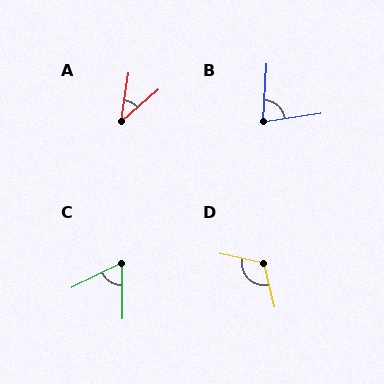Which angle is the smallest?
A, at approximately 40 degrees.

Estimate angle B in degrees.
Approximately 78 degrees.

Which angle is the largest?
D, at approximately 115 degrees.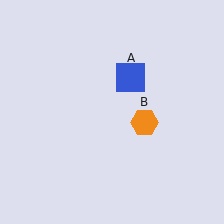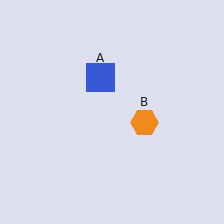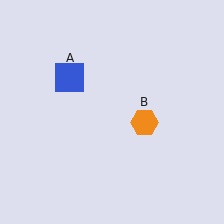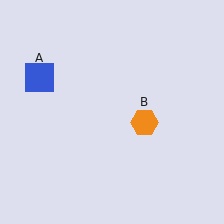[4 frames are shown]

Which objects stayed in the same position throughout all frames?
Orange hexagon (object B) remained stationary.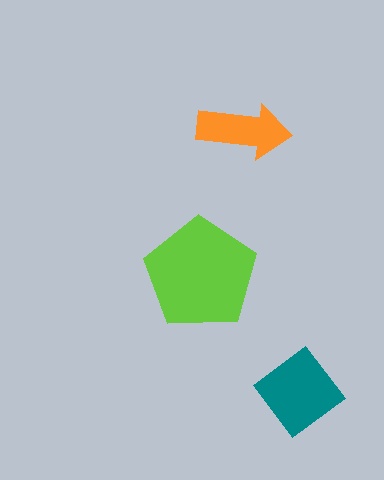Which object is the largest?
The lime pentagon.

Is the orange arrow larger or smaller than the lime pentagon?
Smaller.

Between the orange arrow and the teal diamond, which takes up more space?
The teal diamond.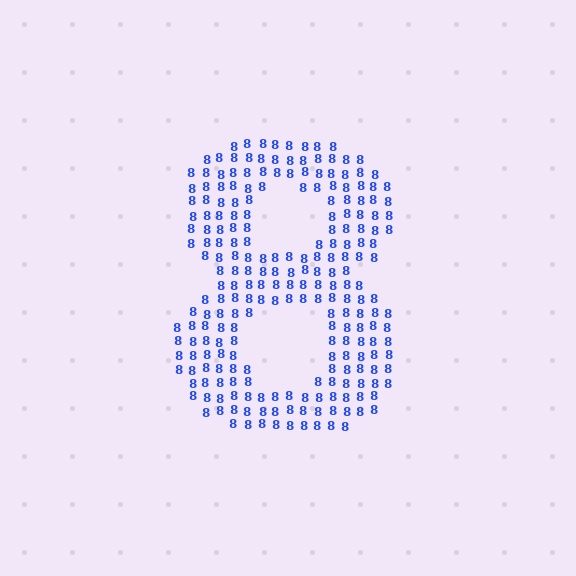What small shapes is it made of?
It is made of small digit 8's.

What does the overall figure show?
The overall figure shows the digit 8.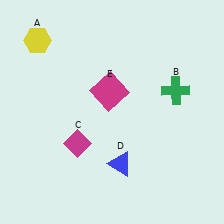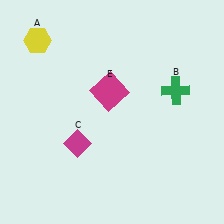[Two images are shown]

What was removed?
The blue triangle (D) was removed in Image 2.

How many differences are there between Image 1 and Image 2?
There is 1 difference between the two images.